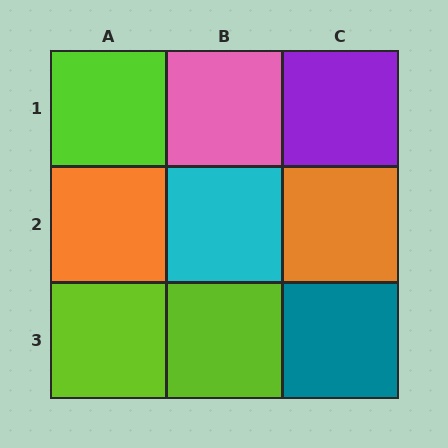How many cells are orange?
2 cells are orange.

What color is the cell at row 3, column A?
Lime.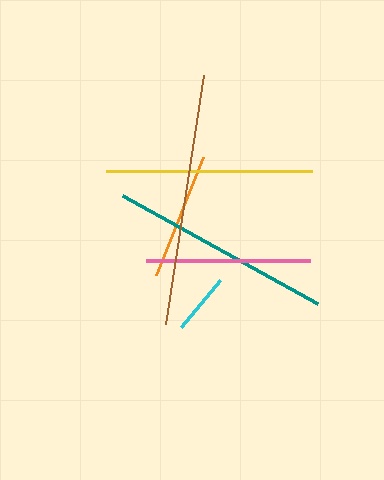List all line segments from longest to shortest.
From longest to shortest: brown, teal, yellow, pink, orange, cyan.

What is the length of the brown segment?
The brown segment is approximately 252 pixels long.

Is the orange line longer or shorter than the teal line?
The teal line is longer than the orange line.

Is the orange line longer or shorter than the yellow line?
The yellow line is longer than the orange line.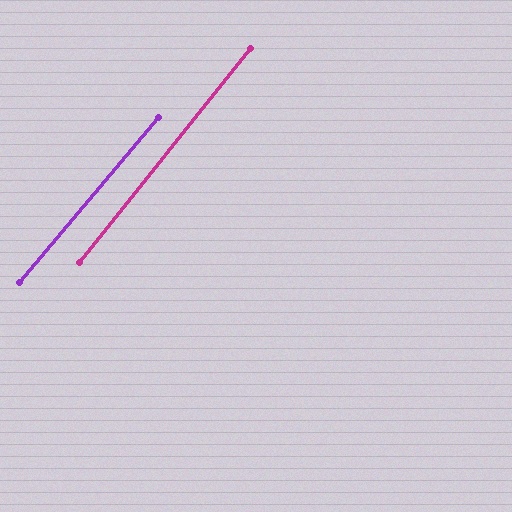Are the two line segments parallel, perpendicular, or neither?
Parallel — their directions differ by only 1.4°.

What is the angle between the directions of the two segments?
Approximately 1 degree.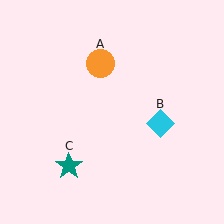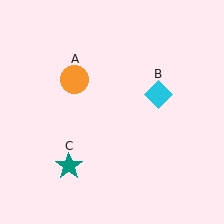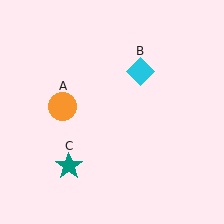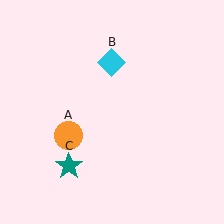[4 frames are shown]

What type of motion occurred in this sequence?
The orange circle (object A), cyan diamond (object B) rotated counterclockwise around the center of the scene.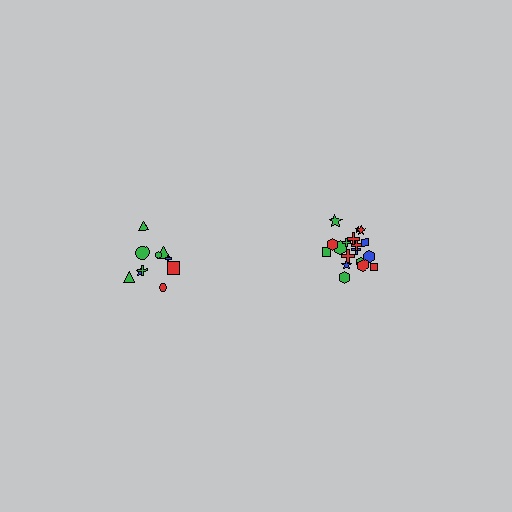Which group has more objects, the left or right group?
The right group.